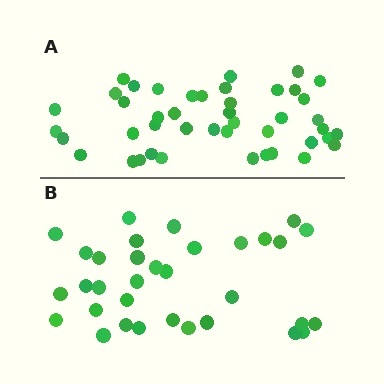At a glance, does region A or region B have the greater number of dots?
Region A (the top region) has more dots.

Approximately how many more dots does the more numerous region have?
Region A has roughly 12 or so more dots than region B.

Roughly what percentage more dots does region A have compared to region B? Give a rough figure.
About 35% more.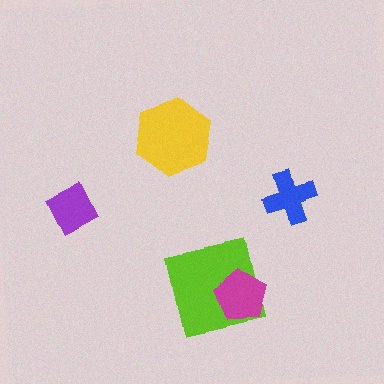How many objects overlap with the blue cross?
0 objects overlap with the blue cross.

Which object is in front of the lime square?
The magenta pentagon is in front of the lime square.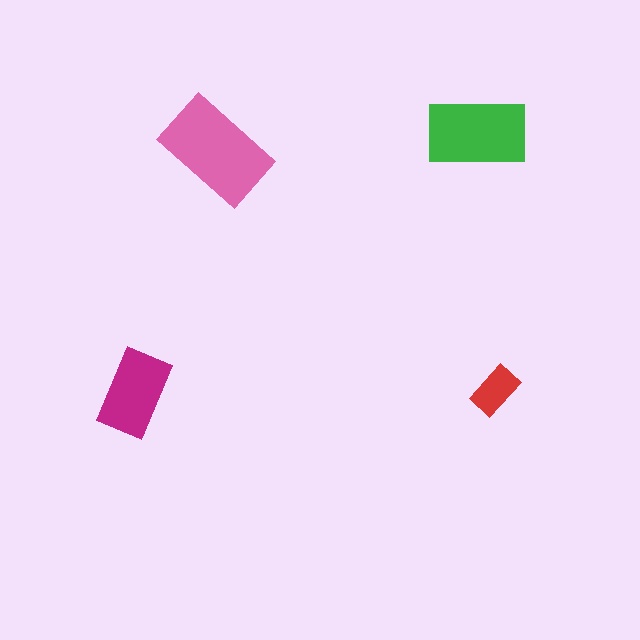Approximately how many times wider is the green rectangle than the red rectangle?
About 2 times wider.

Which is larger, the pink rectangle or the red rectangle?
The pink one.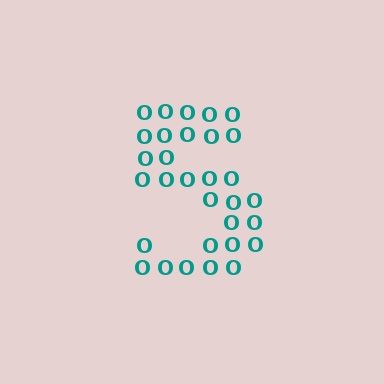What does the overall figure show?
The overall figure shows the digit 5.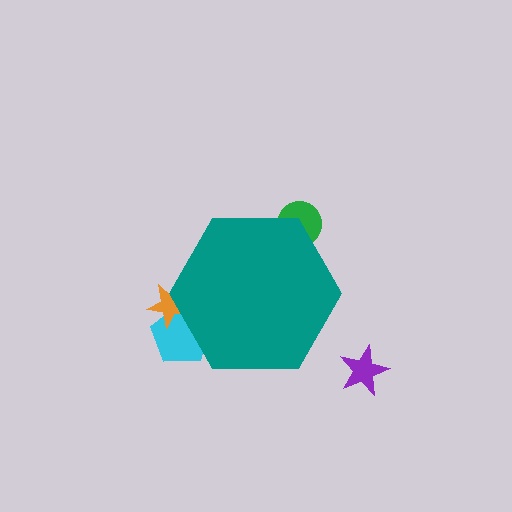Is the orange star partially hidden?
Yes, the orange star is partially hidden behind the teal hexagon.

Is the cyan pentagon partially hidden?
Yes, the cyan pentagon is partially hidden behind the teal hexagon.